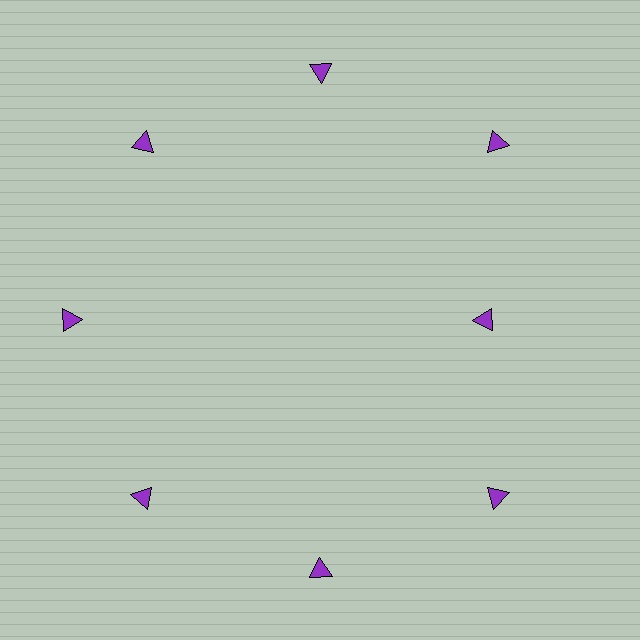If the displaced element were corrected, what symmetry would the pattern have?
It would have 8-fold rotational symmetry — the pattern would map onto itself every 45 degrees.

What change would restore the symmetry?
The symmetry would be restored by moving it outward, back onto the ring so that all 8 triangles sit at equal angles and equal distance from the center.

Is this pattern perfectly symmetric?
No. The 8 purple triangles are arranged in a ring, but one element near the 3 o'clock position is pulled inward toward the center, breaking the 8-fold rotational symmetry.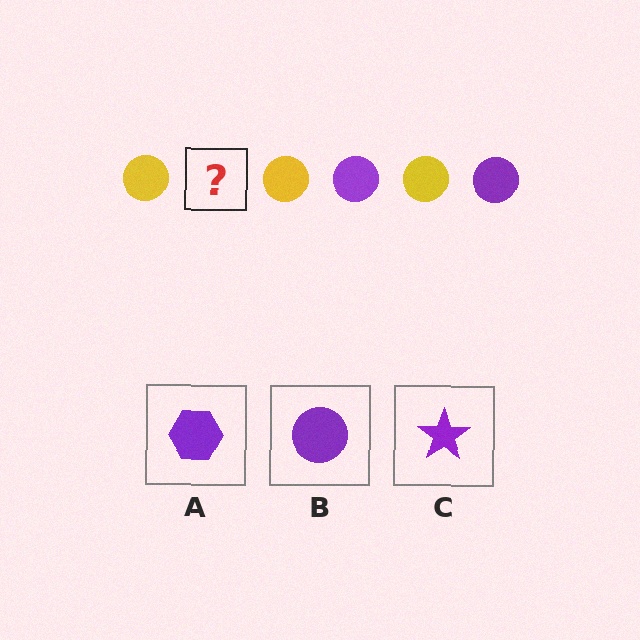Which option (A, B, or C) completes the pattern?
B.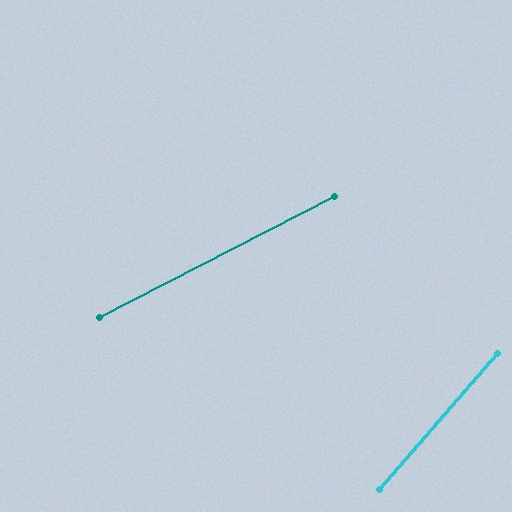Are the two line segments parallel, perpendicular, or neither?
Neither parallel nor perpendicular — they differ by about 22°.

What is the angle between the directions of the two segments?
Approximately 22 degrees.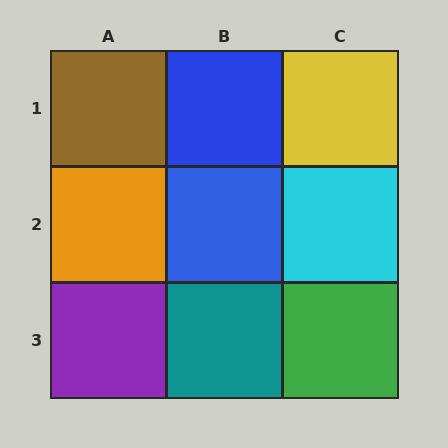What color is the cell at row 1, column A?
Brown.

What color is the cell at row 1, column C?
Yellow.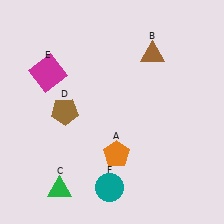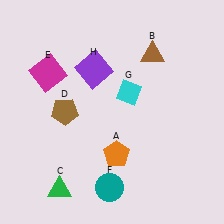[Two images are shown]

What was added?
A cyan diamond (G), a purple square (H) were added in Image 2.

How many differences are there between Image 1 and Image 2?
There are 2 differences between the two images.